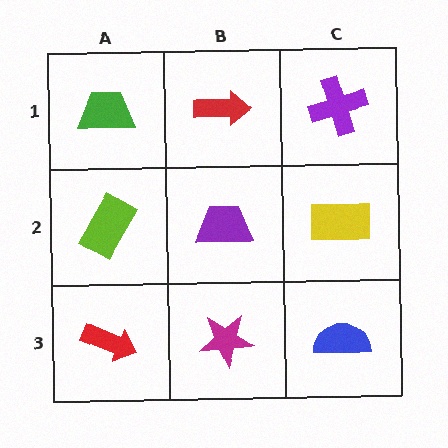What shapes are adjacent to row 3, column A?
A lime rectangle (row 2, column A), a magenta star (row 3, column B).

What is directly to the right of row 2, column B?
A yellow rectangle.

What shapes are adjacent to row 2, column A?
A green trapezoid (row 1, column A), a red arrow (row 3, column A), a purple trapezoid (row 2, column B).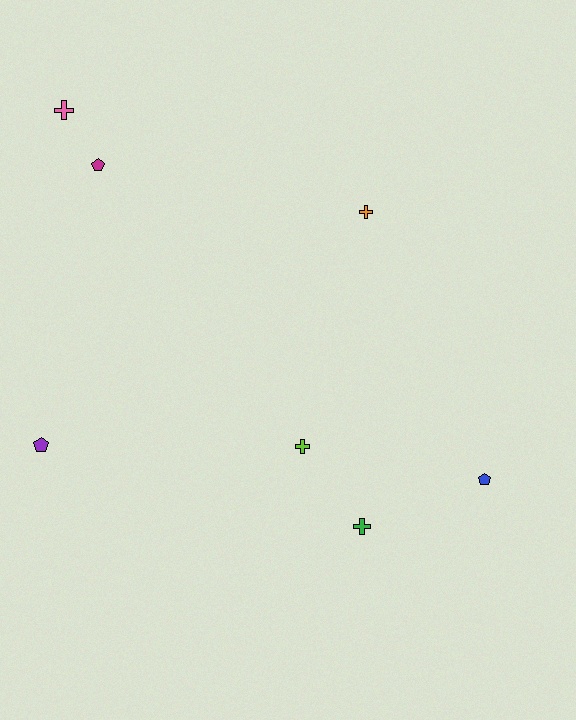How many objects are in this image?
There are 7 objects.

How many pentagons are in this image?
There are 3 pentagons.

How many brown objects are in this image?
There are no brown objects.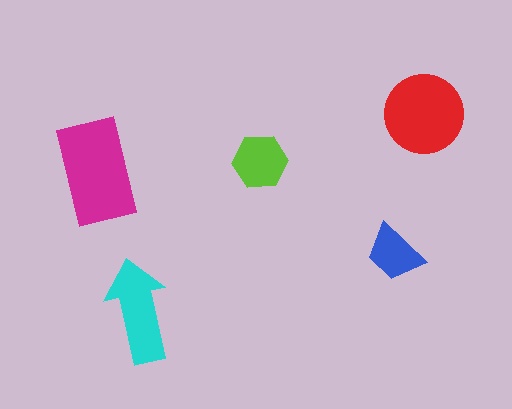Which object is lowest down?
The cyan arrow is bottommost.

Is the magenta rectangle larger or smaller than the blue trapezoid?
Larger.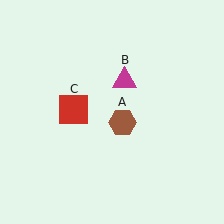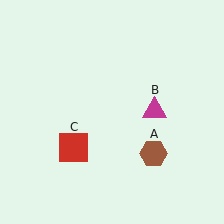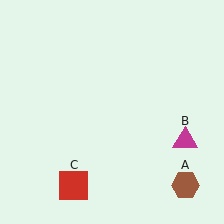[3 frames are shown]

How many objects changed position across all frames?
3 objects changed position: brown hexagon (object A), magenta triangle (object B), red square (object C).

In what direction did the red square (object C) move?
The red square (object C) moved down.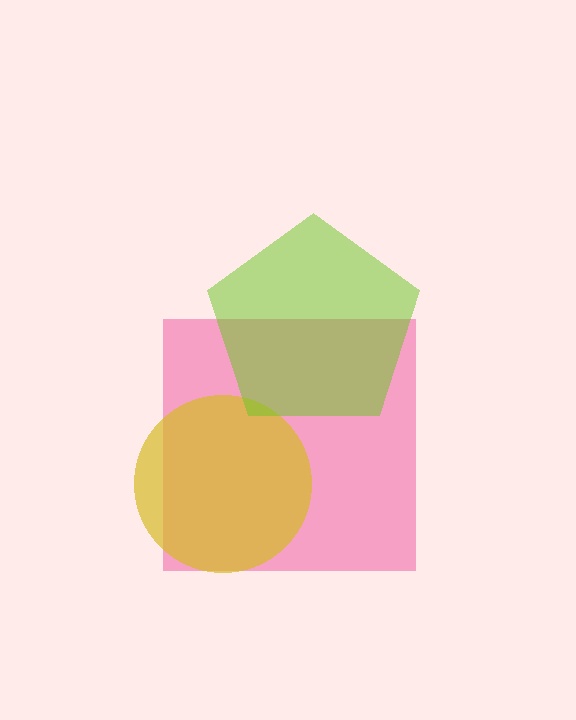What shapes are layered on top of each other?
The layered shapes are: a pink square, a yellow circle, a lime pentagon.